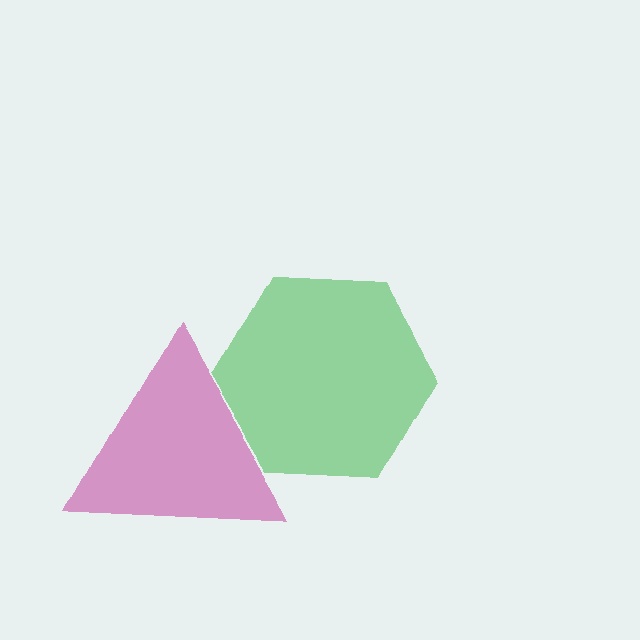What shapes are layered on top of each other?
The layered shapes are: a magenta triangle, a green hexagon.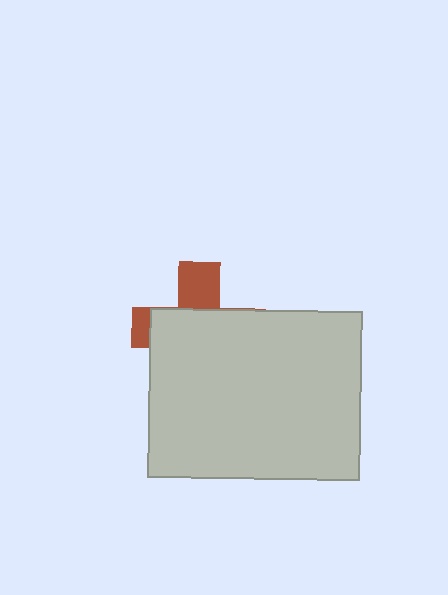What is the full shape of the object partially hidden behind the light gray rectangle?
The partially hidden object is a brown cross.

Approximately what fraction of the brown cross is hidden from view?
Roughly 69% of the brown cross is hidden behind the light gray rectangle.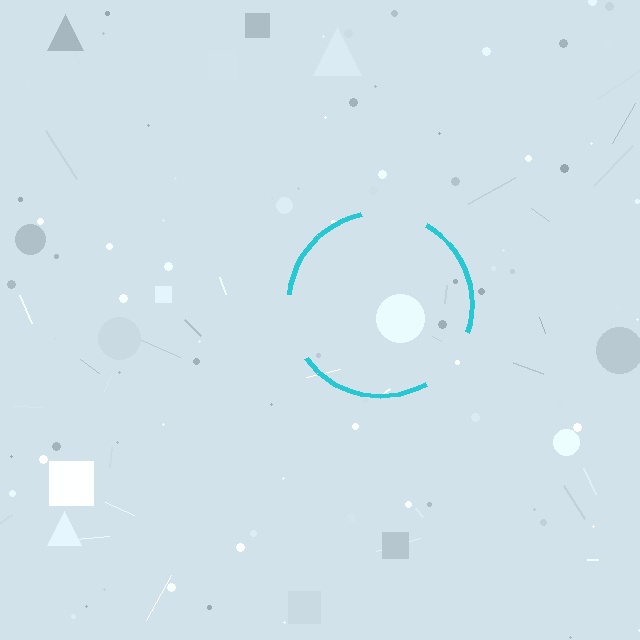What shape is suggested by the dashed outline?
The dashed outline suggests a circle.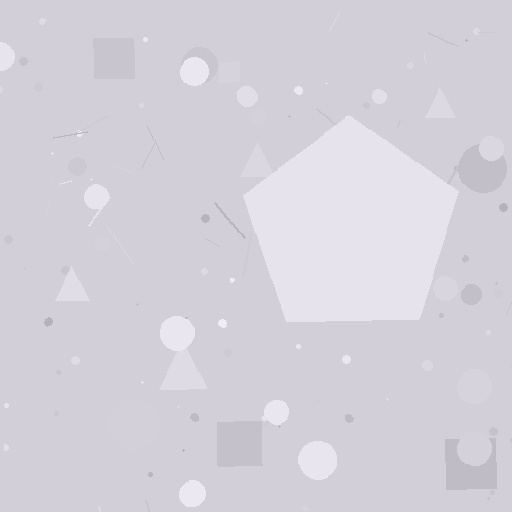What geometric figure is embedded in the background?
A pentagon is embedded in the background.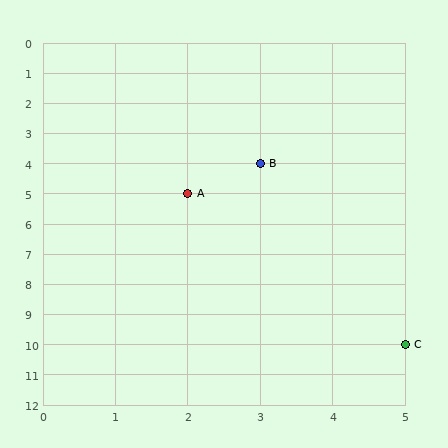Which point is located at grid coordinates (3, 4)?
Point B is at (3, 4).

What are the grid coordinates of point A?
Point A is at grid coordinates (2, 5).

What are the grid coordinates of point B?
Point B is at grid coordinates (3, 4).